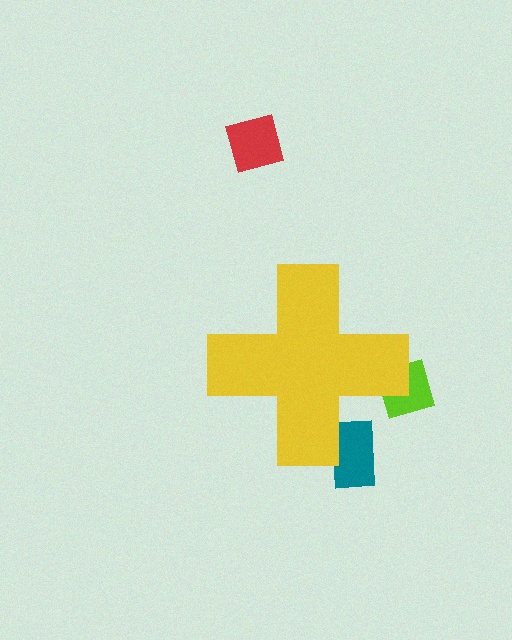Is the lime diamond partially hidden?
Yes, the lime diamond is partially hidden behind the yellow cross.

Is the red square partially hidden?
No, the red square is fully visible.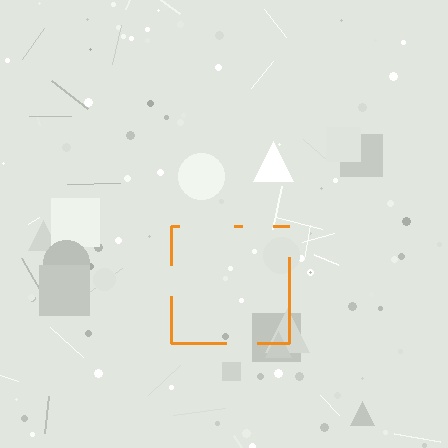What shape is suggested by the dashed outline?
The dashed outline suggests a square.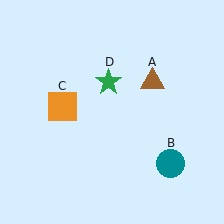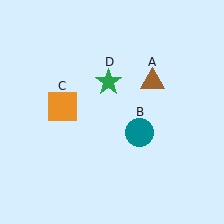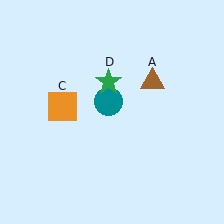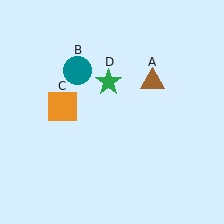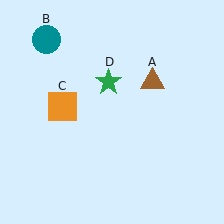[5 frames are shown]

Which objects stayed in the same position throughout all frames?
Brown triangle (object A) and orange square (object C) and green star (object D) remained stationary.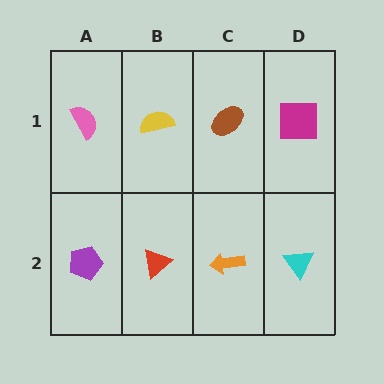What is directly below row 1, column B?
A red triangle.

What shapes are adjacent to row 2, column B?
A yellow semicircle (row 1, column B), a purple pentagon (row 2, column A), an orange arrow (row 2, column C).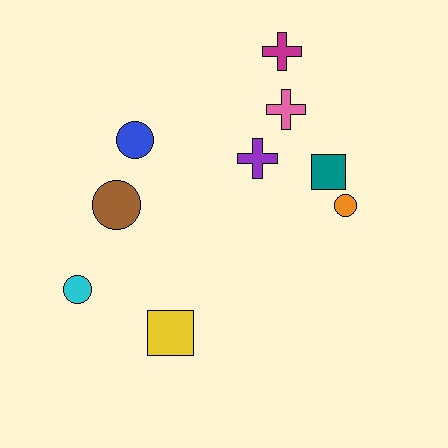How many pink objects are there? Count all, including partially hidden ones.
There is 1 pink object.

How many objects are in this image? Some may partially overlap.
There are 9 objects.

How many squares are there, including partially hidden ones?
There are 2 squares.